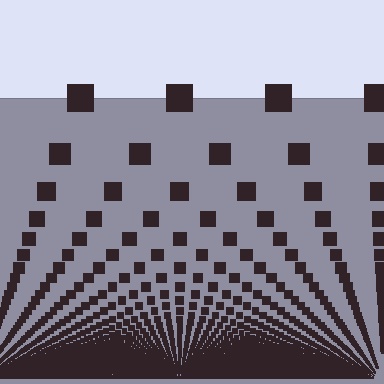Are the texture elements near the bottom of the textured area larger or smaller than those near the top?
Smaller. The gradient is inverted — elements near the bottom are smaller and denser.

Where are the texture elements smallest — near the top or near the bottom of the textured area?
Near the bottom.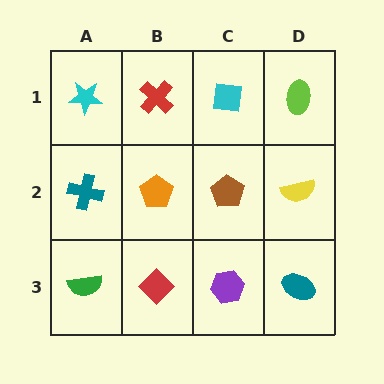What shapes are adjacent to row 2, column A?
A cyan star (row 1, column A), a green semicircle (row 3, column A), an orange pentagon (row 2, column B).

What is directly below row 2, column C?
A purple hexagon.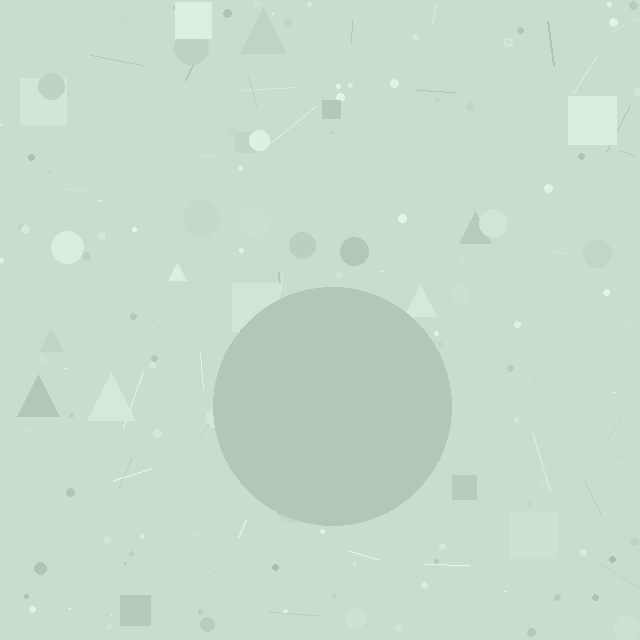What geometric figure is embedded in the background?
A circle is embedded in the background.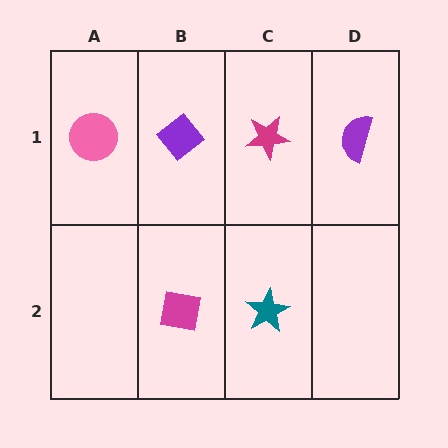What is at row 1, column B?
A purple diamond.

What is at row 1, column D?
A purple semicircle.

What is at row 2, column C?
A teal star.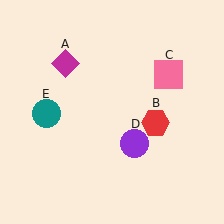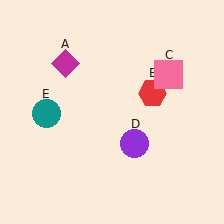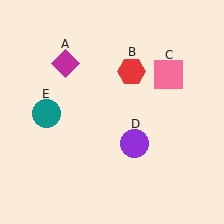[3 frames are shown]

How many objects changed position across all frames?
1 object changed position: red hexagon (object B).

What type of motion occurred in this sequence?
The red hexagon (object B) rotated counterclockwise around the center of the scene.